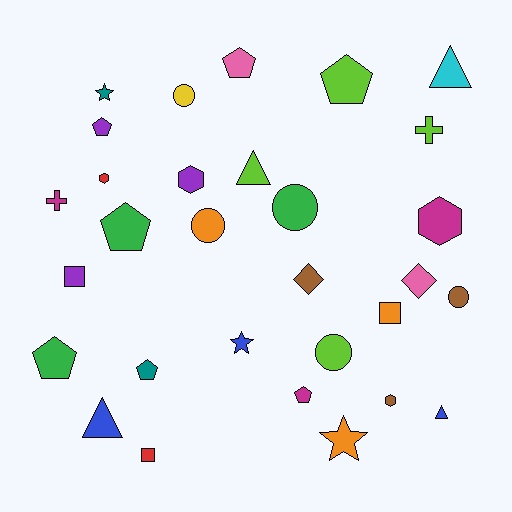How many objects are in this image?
There are 30 objects.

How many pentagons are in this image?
There are 7 pentagons.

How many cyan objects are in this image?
There is 1 cyan object.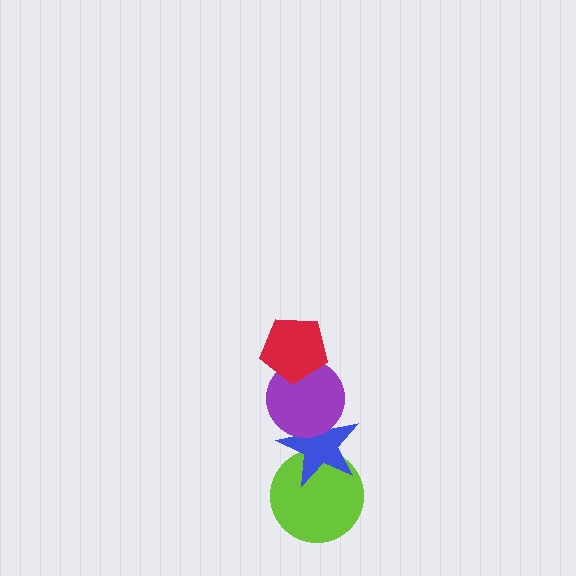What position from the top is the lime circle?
The lime circle is 4th from the top.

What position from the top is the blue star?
The blue star is 3rd from the top.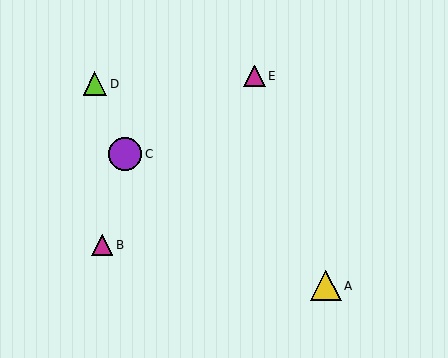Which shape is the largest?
The purple circle (labeled C) is the largest.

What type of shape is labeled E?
Shape E is a magenta triangle.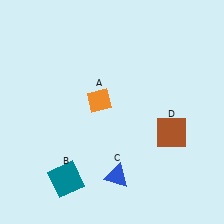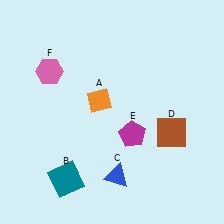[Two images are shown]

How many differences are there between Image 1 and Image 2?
There are 2 differences between the two images.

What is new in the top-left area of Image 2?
A pink hexagon (F) was added in the top-left area of Image 2.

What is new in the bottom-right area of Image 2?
A magenta pentagon (E) was added in the bottom-right area of Image 2.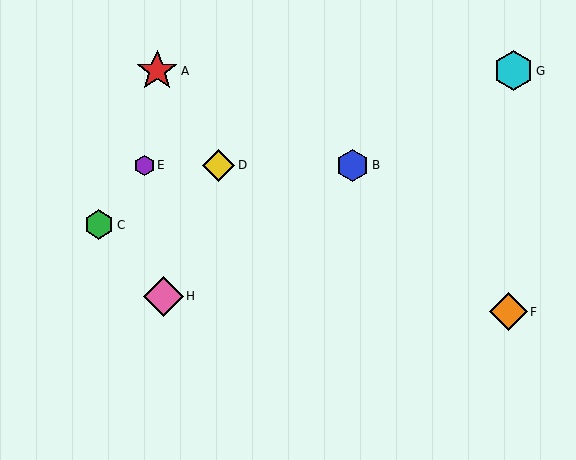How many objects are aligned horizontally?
3 objects (B, D, E) are aligned horizontally.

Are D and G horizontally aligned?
No, D is at y≈165 and G is at y≈71.